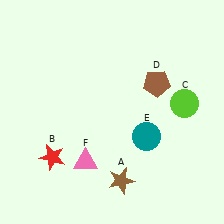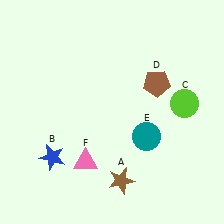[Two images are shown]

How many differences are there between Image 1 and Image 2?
There is 1 difference between the two images.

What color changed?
The star (B) changed from red in Image 1 to blue in Image 2.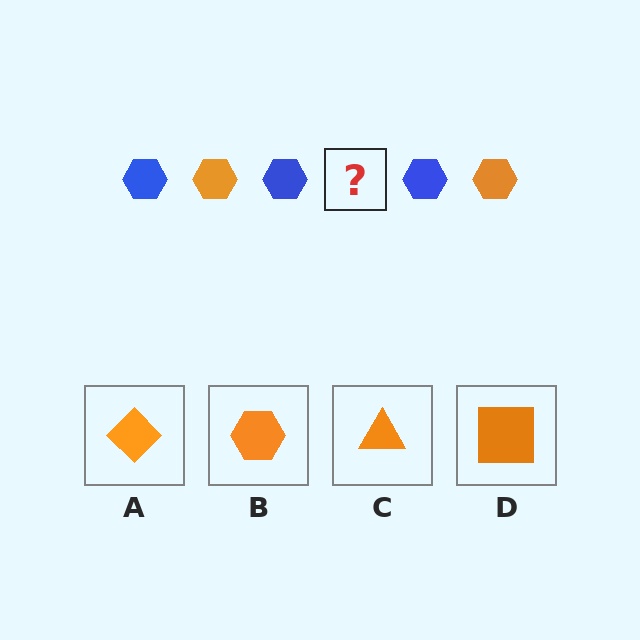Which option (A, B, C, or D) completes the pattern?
B.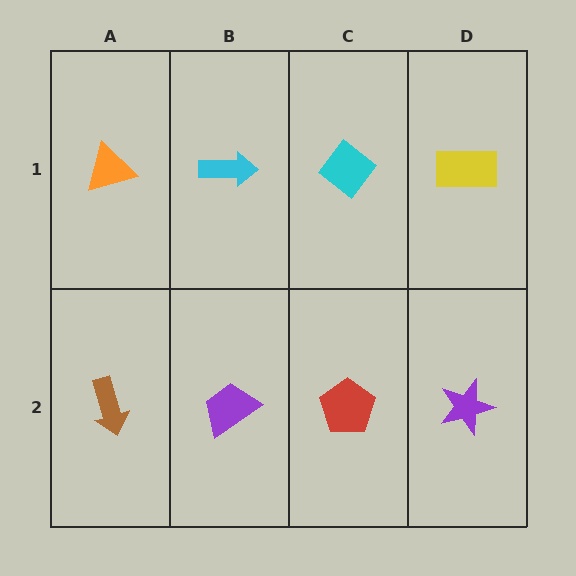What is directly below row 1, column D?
A purple star.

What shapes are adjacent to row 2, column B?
A cyan arrow (row 1, column B), a brown arrow (row 2, column A), a red pentagon (row 2, column C).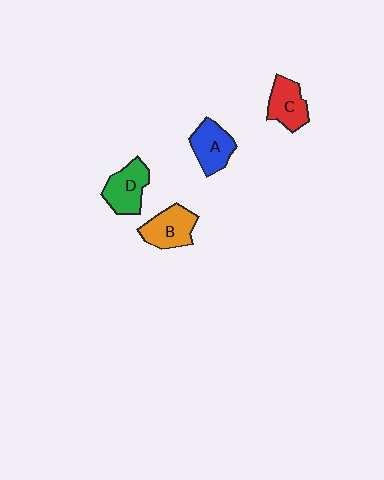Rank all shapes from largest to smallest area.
From largest to smallest: B (orange), D (green), A (blue), C (red).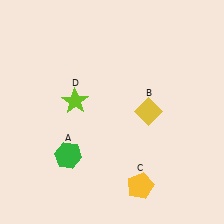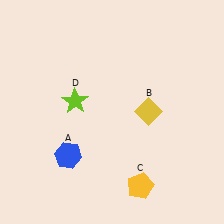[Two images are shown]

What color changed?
The hexagon (A) changed from green in Image 1 to blue in Image 2.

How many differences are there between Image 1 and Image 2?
There is 1 difference between the two images.